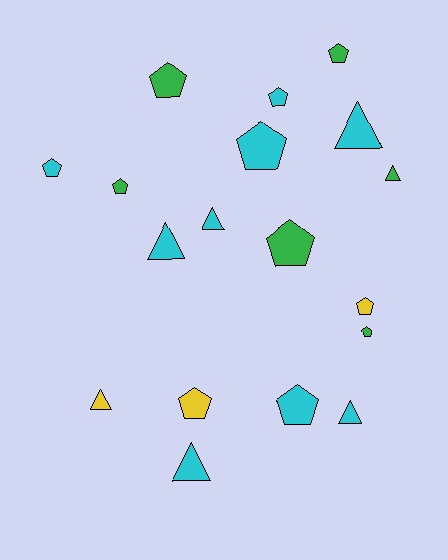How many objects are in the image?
There are 18 objects.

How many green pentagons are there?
There are 5 green pentagons.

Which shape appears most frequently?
Pentagon, with 11 objects.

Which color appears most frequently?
Cyan, with 9 objects.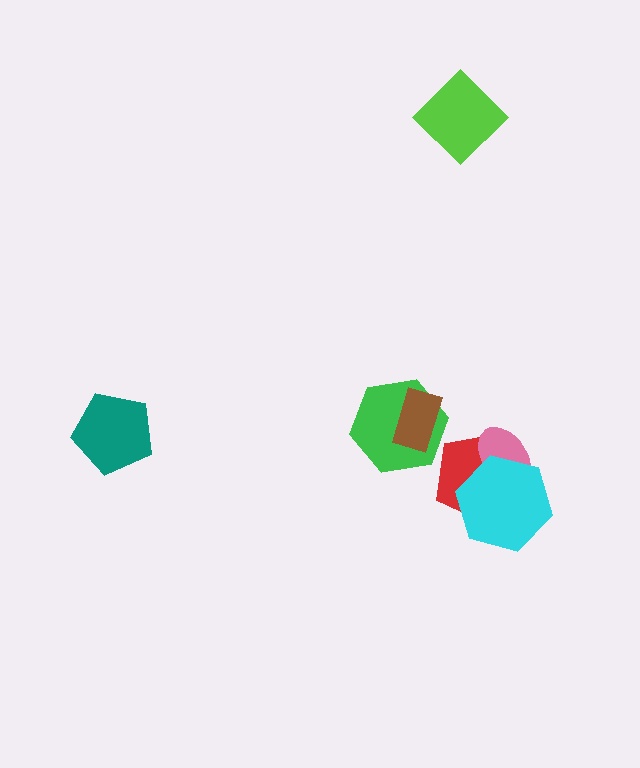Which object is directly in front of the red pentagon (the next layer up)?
The pink ellipse is directly in front of the red pentagon.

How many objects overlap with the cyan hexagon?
2 objects overlap with the cyan hexagon.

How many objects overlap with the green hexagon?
1 object overlaps with the green hexagon.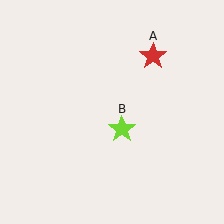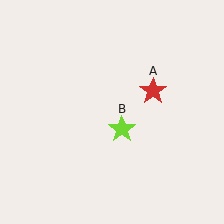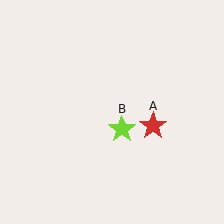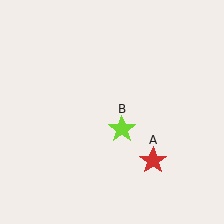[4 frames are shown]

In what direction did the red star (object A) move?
The red star (object A) moved down.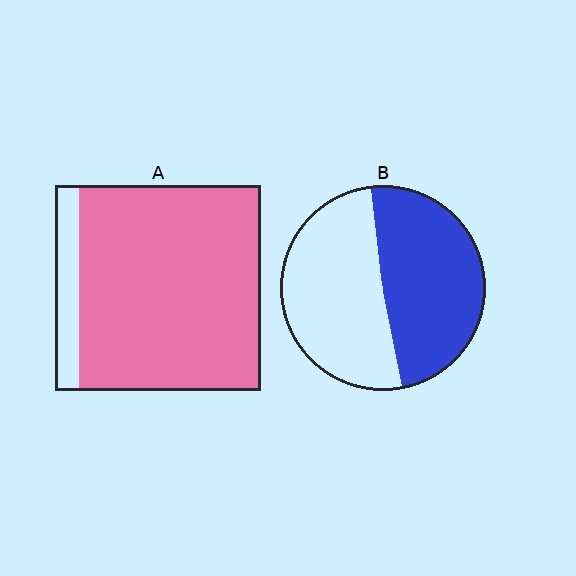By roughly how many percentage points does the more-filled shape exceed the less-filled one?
By roughly 40 percentage points (A over B).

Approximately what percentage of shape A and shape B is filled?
A is approximately 90% and B is approximately 50%.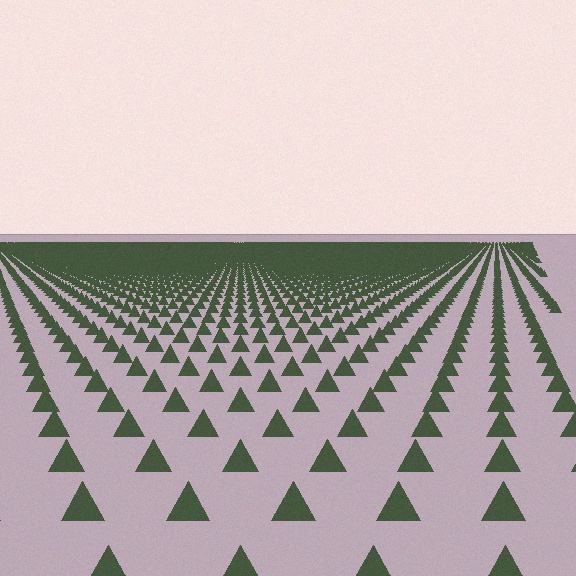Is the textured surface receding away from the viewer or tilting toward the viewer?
The surface is receding away from the viewer. Texture elements get smaller and denser toward the top.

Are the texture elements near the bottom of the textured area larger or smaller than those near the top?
Larger. Near the bottom, elements are closer to the viewer and appear at a bigger on-screen size.